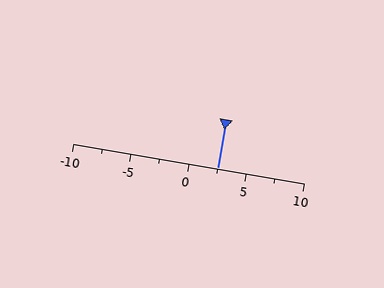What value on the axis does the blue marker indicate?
The marker indicates approximately 2.5.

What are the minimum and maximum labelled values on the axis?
The axis runs from -10 to 10.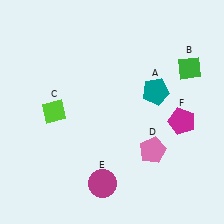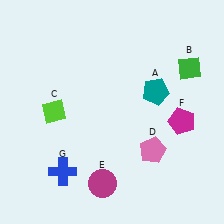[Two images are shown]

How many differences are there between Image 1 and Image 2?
There is 1 difference between the two images.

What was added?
A blue cross (G) was added in Image 2.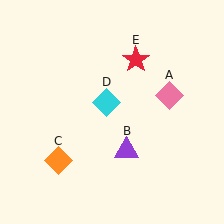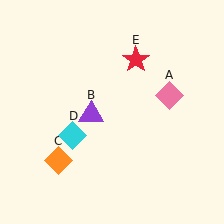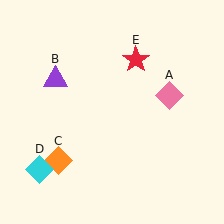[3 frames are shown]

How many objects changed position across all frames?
2 objects changed position: purple triangle (object B), cyan diamond (object D).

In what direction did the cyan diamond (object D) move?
The cyan diamond (object D) moved down and to the left.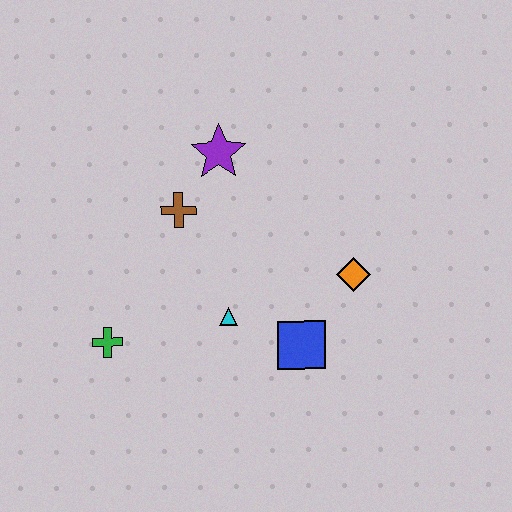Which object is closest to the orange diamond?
The blue square is closest to the orange diamond.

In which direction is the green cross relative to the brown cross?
The green cross is below the brown cross.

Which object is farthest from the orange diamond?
The green cross is farthest from the orange diamond.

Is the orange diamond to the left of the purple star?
No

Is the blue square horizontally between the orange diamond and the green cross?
Yes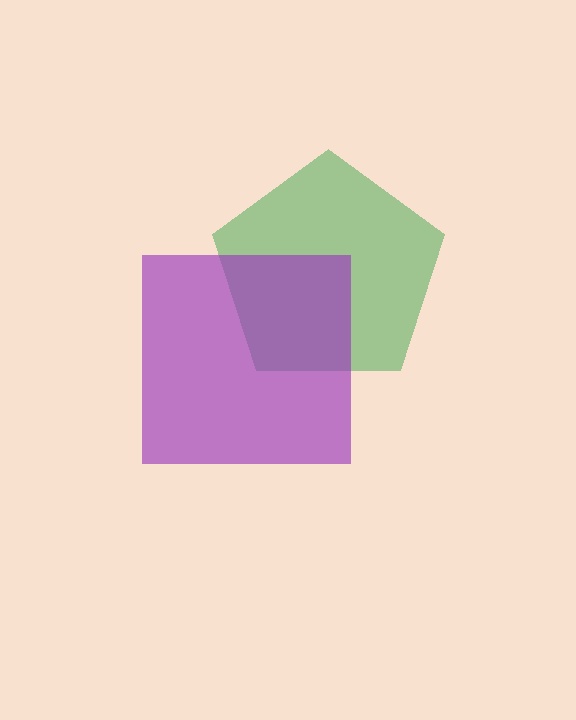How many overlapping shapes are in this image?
There are 2 overlapping shapes in the image.